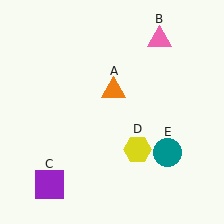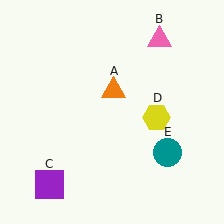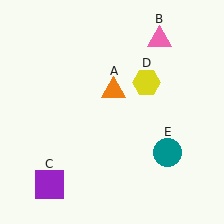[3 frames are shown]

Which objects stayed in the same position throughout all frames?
Orange triangle (object A) and pink triangle (object B) and purple square (object C) and teal circle (object E) remained stationary.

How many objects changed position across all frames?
1 object changed position: yellow hexagon (object D).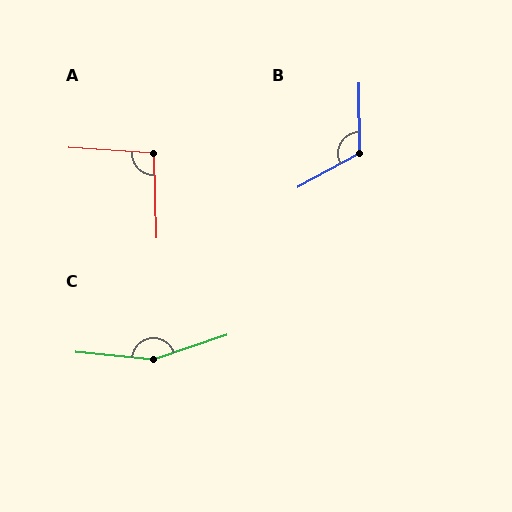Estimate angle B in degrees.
Approximately 118 degrees.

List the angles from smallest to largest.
A (96°), B (118°), C (157°).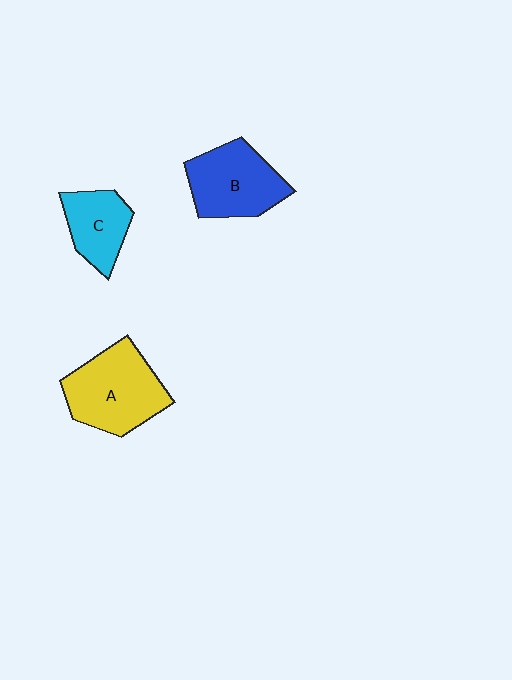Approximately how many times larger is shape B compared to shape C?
Approximately 1.4 times.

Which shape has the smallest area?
Shape C (cyan).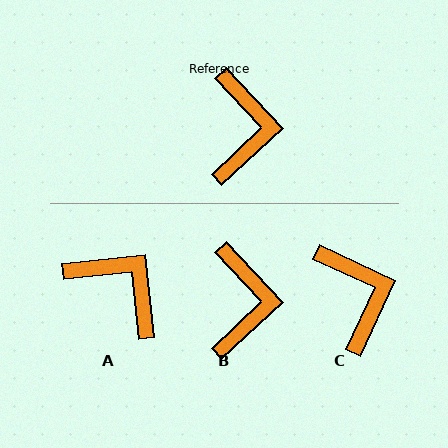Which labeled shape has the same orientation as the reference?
B.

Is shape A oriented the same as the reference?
No, it is off by about 53 degrees.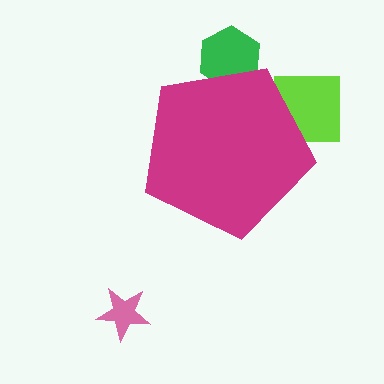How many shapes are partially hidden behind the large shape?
2 shapes are partially hidden.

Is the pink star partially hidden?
No, the pink star is fully visible.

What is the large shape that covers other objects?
A magenta pentagon.